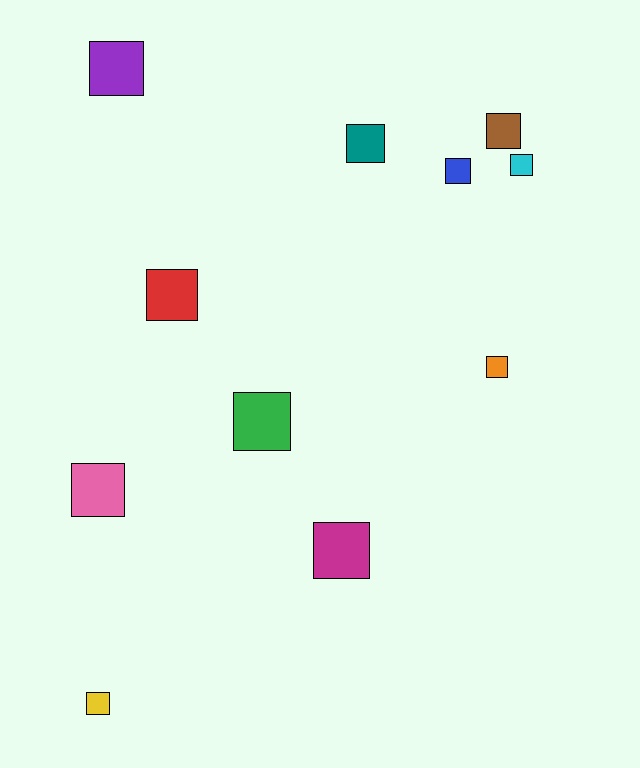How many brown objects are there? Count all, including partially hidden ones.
There is 1 brown object.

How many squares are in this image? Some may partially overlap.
There are 11 squares.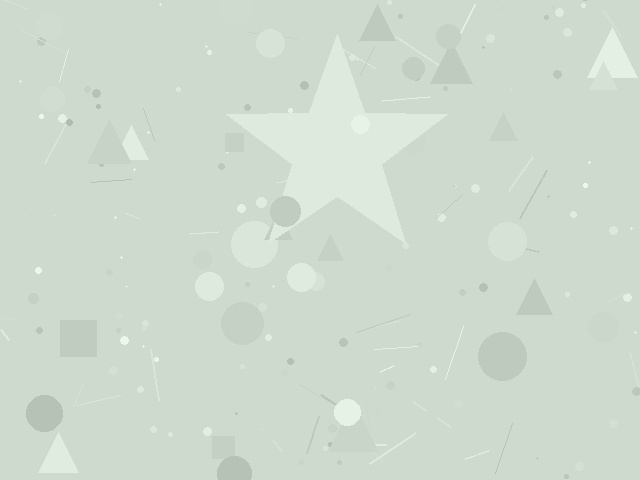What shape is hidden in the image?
A star is hidden in the image.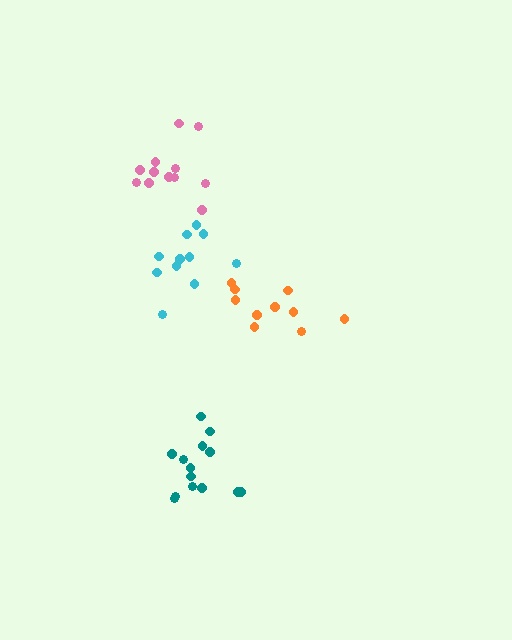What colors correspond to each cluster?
The clusters are colored: cyan, teal, pink, orange.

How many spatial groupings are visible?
There are 4 spatial groupings.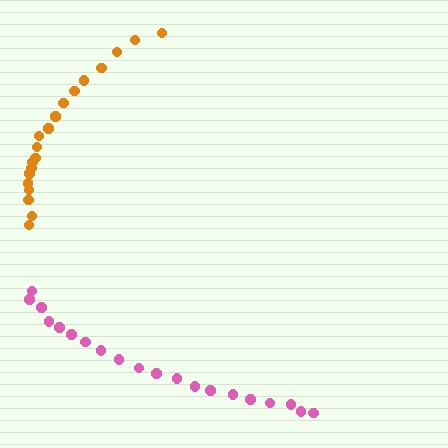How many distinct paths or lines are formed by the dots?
There are 2 distinct paths.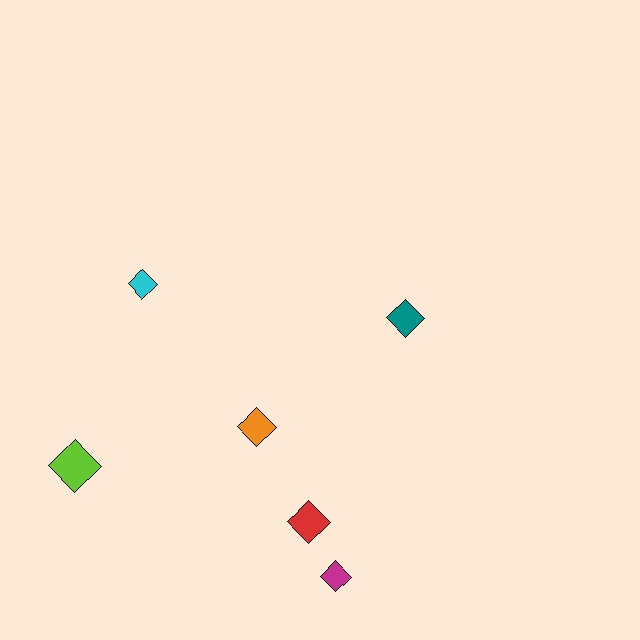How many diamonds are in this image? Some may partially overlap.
There are 6 diamonds.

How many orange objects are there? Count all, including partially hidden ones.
There is 1 orange object.